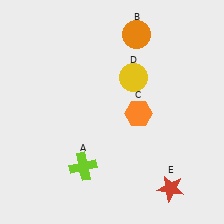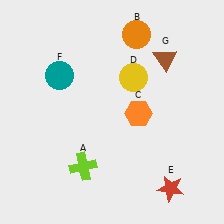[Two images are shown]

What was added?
A teal circle (F), a brown triangle (G) were added in Image 2.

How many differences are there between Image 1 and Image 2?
There are 2 differences between the two images.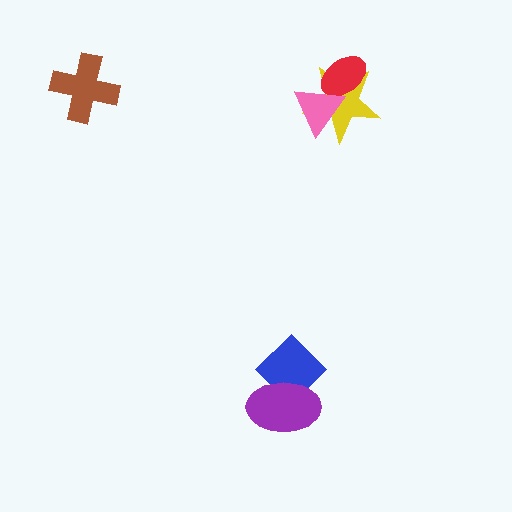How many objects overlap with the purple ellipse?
1 object overlaps with the purple ellipse.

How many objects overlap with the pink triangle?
2 objects overlap with the pink triangle.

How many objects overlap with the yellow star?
2 objects overlap with the yellow star.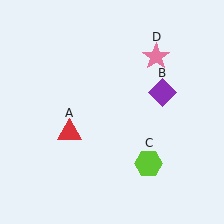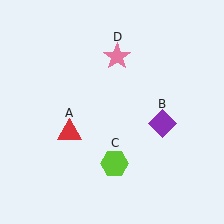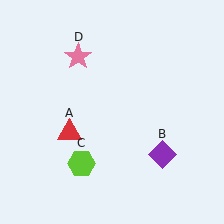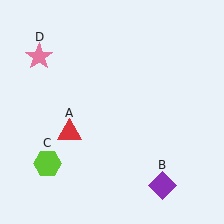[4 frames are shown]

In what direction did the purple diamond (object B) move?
The purple diamond (object B) moved down.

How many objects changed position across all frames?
3 objects changed position: purple diamond (object B), lime hexagon (object C), pink star (object D).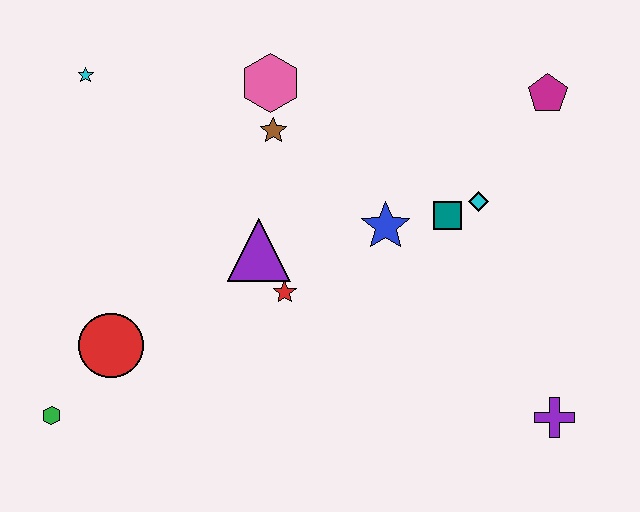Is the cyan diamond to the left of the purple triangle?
No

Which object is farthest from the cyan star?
The purple cross is farthest from the cyan star.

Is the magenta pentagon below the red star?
No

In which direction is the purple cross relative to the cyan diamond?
The purple cross is below the cyan diamond.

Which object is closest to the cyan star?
The pink hexagon is closest to the cyan star.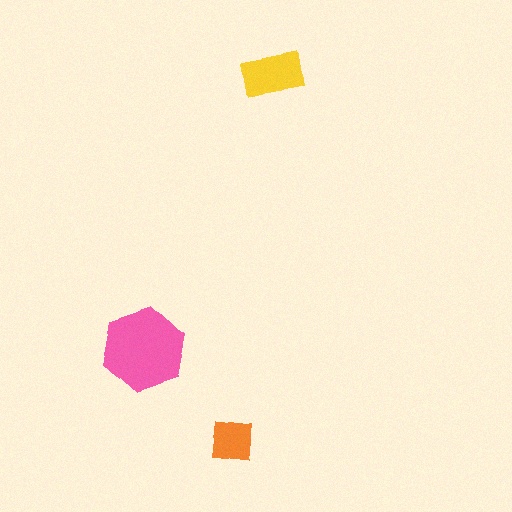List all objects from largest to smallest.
The pink hexagon, the yellow rectangle, the orange square.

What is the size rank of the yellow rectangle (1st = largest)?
2nd.